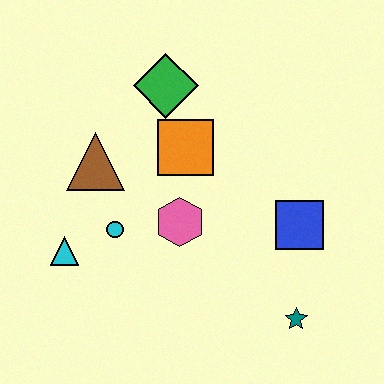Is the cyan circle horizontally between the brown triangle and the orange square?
Yes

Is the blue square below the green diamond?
Yes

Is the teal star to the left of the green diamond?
No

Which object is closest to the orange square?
The green diamond is closest to the orange square.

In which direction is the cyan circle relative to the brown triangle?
The cyan circle is below the brown triangle.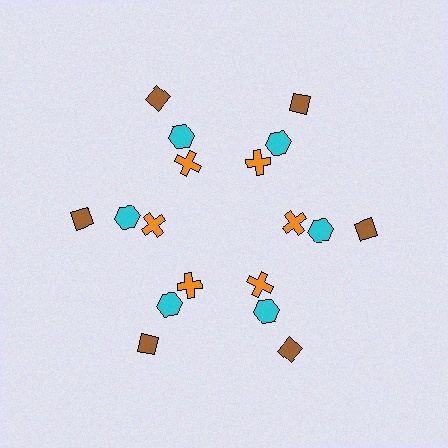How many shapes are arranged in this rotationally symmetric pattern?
There are 18 shapes, arranged in 6 groups of 3.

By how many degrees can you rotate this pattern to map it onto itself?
The pattern maps onto itself every 60 degrees of rotation.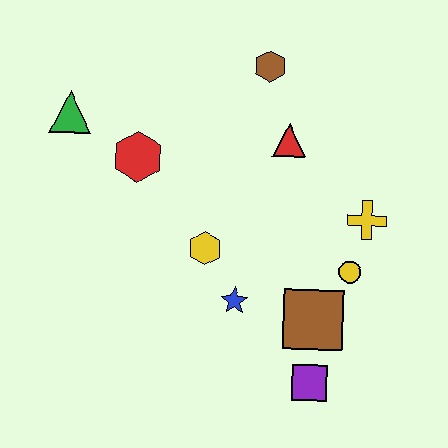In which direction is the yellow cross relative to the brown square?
The yellow cross is above the brown square.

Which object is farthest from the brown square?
The green triangle is farthest from the brown square.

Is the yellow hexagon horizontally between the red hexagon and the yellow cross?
Yes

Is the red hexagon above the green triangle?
No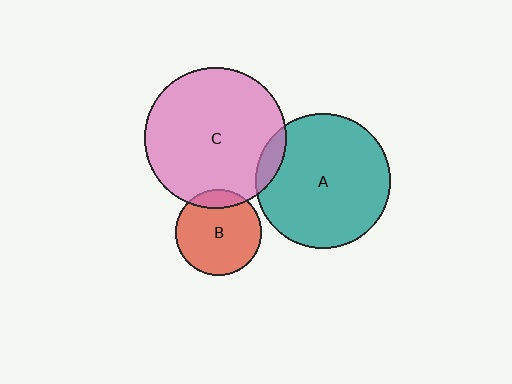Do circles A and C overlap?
Yes.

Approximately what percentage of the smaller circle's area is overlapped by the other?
Approximately 10%.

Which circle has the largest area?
Circle C (pink).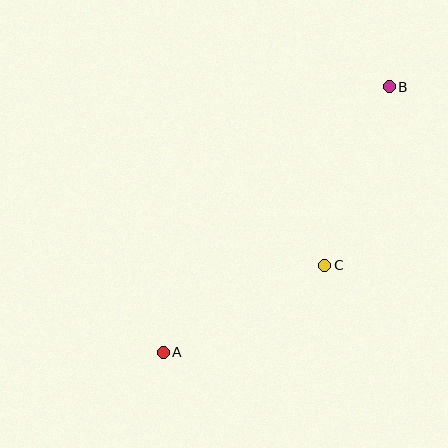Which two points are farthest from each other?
Points A and B are farthest from each other.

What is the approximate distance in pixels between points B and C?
The distance between B and C is approximately 190 pixels.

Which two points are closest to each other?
Points A and C are closest to each other.